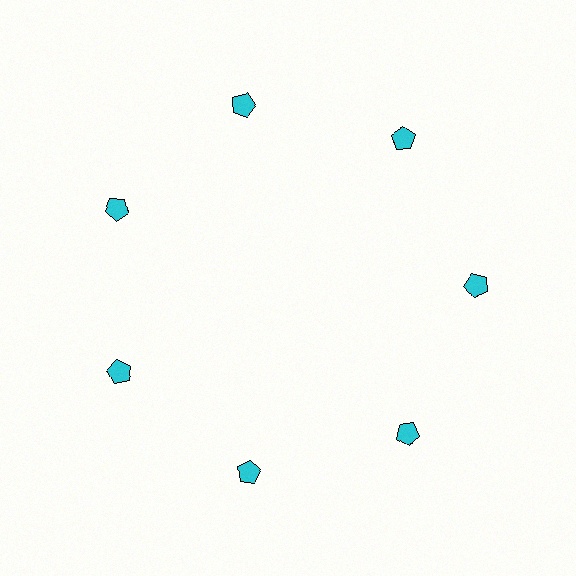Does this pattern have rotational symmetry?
Yes, this pattern has 7-fold rotational symmetry. It looks the same after rotating 51 degrees around the center.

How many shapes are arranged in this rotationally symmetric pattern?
There are 7 shapes, arranged in 7 groups of 1.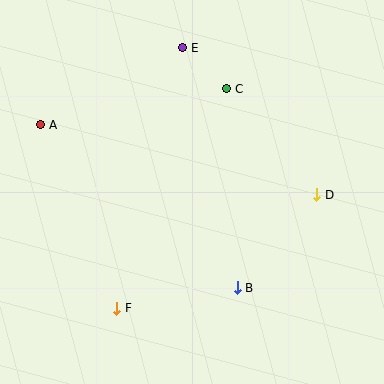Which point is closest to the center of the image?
Point B at (237, 288) is closest to the center.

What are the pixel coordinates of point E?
Point E is at (183, 48).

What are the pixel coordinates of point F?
Point F is at (117, 308).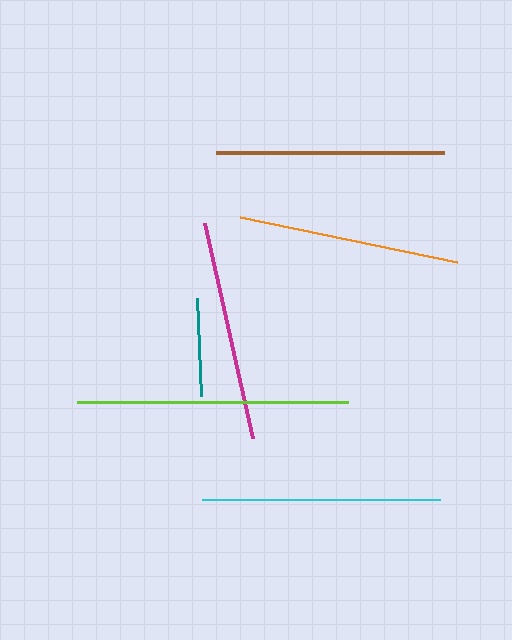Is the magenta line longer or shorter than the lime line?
The lime line is longer than the magenta line.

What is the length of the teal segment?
The teal segment is approximately 99 pixels long.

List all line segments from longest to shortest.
From longest to shortest: lime, cyan, brown, orange, magenta, teal.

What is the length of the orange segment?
The orange segment is approximately 222 pixels long.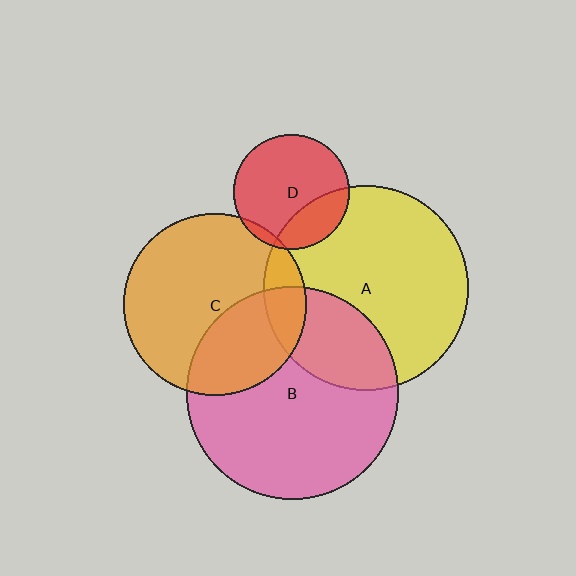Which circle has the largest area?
Circle B (pink).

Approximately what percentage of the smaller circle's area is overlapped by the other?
Approximately 5%.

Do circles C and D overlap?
Yes.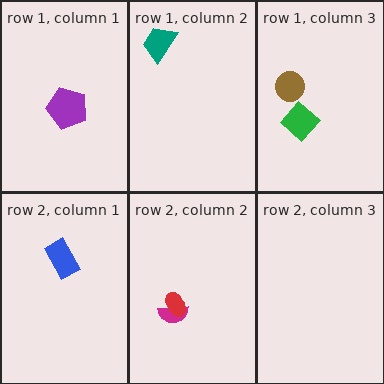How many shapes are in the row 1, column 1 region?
1.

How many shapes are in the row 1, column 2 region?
1.